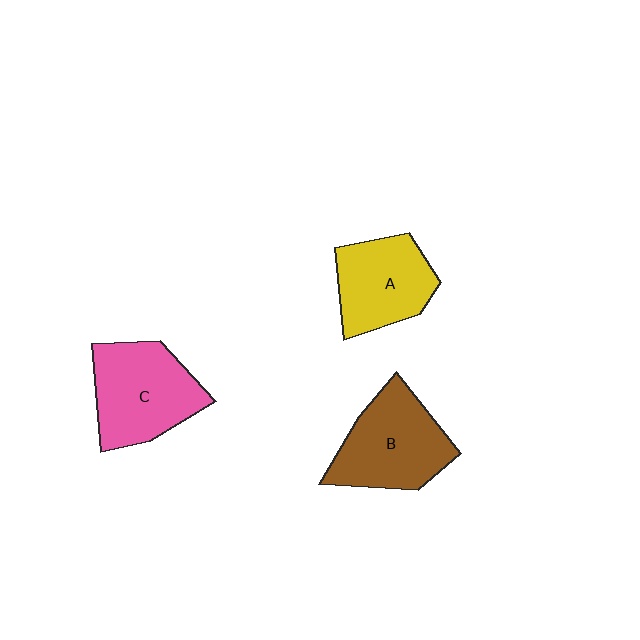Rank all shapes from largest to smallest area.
From largest to smallest: C (pink), B (brown), A (yellow).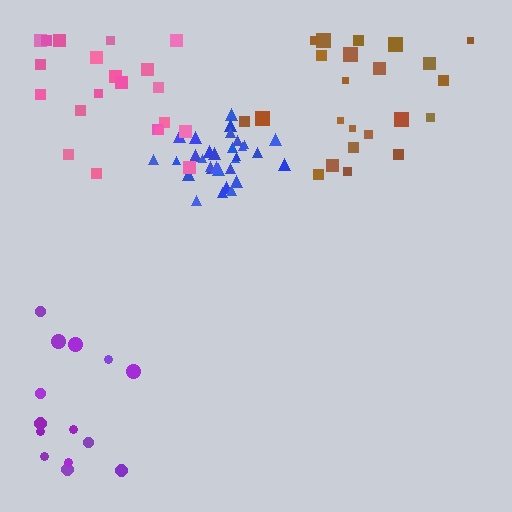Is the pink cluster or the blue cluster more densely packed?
Blue.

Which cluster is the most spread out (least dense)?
Pink.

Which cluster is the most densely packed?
Blue.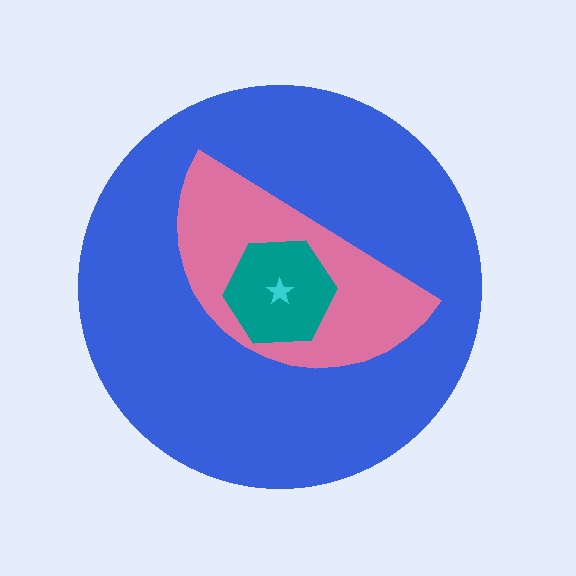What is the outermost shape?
The blue circle.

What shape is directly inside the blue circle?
The pink semicircle.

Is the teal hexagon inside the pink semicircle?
Yes.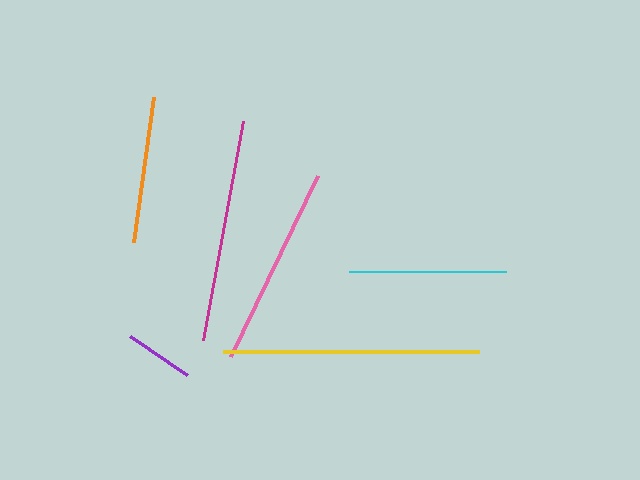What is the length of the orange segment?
The orange segment is approximately 146 pixels long.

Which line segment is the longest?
The yellow line is the longest at approximately 256 pixels.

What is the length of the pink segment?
The pink segment is approximately 200 pixels long.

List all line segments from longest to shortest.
From longest to shortest: yellow, magenta, pink, cyan, orange, purple.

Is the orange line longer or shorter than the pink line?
The pink line is longer than the orange line.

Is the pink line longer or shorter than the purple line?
The pink line is longer than the purple line.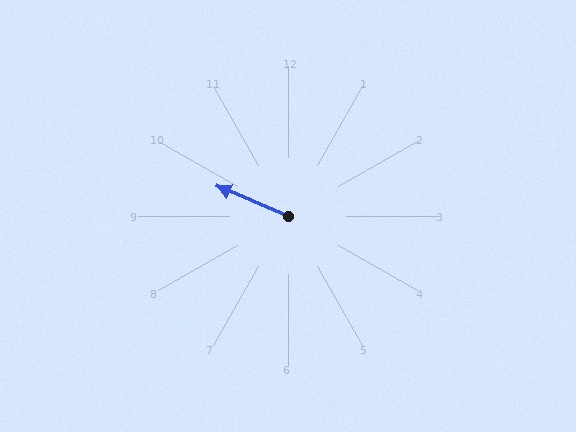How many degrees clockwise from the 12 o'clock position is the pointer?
Approximately 293 degrees.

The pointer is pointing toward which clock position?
Roughly 10 o'clock.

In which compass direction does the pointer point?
Northwest.